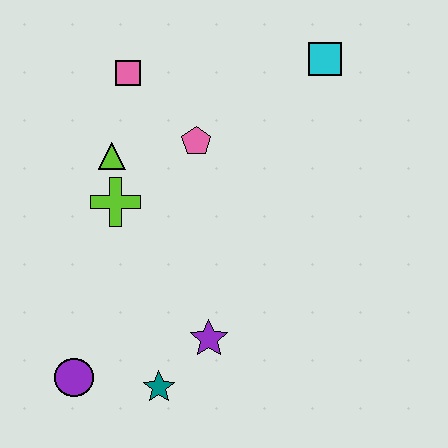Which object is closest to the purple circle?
The teal star is closest to the purple circle.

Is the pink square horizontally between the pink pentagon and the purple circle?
Yes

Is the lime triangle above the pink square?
No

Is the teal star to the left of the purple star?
Yes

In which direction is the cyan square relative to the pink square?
The cyan square is to the right of the pink square.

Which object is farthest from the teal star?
The cyan square is farthest from the teal star.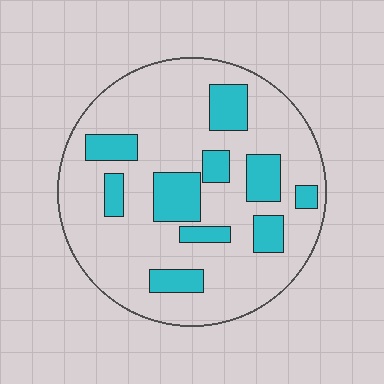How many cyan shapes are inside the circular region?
10.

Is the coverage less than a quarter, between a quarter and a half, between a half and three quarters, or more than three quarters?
Less than a quarter.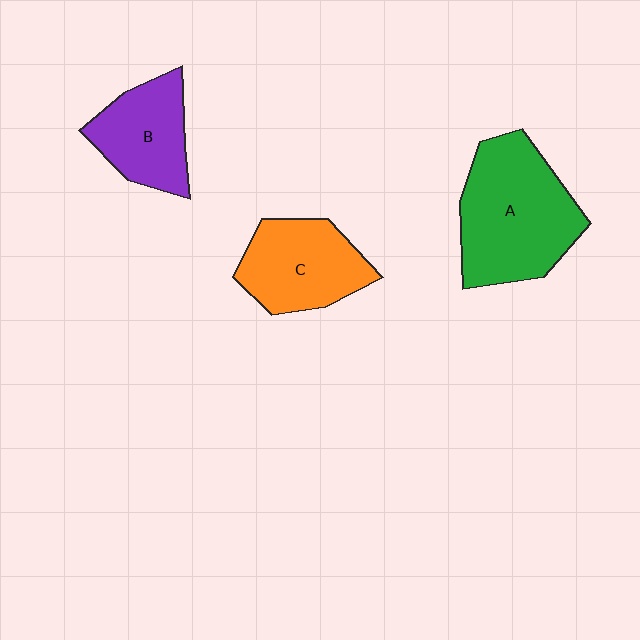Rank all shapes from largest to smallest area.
From largest to smallest: A (green), C (orange), B (purple).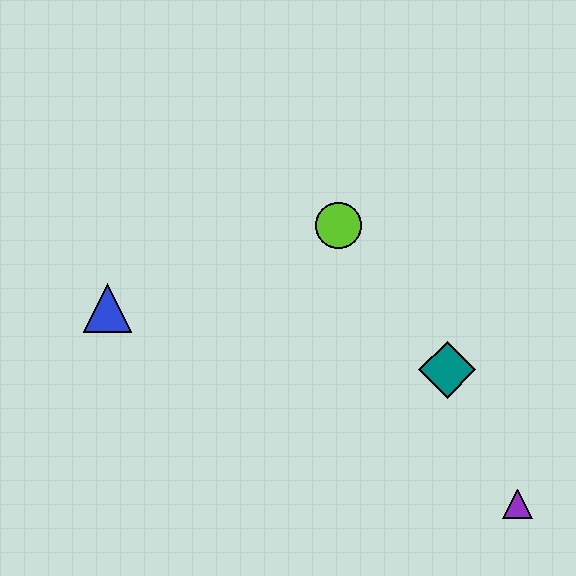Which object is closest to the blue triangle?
The lime circle is closest to the blue triangle.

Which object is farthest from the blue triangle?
The purple triangle is farthest from the blue triangle.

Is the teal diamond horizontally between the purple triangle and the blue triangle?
Yes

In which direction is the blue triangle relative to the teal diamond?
The blue triangle is to the left of the teal diamond.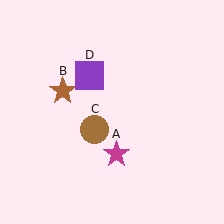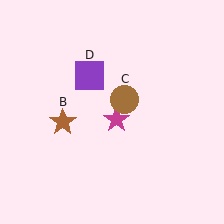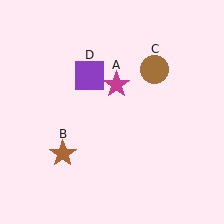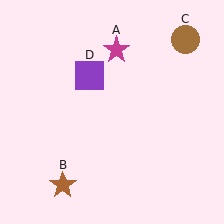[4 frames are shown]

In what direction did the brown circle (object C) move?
The brown circle (object C) moved up and to the right.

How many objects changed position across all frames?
3 objects changed position: magenta star (object A), brown star (object B), brown circle (object C).